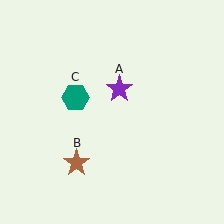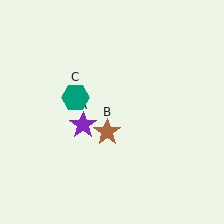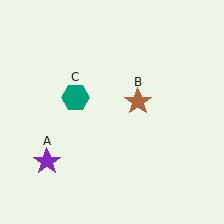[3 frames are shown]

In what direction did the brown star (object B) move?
The brown star (object B) moved up and to the right.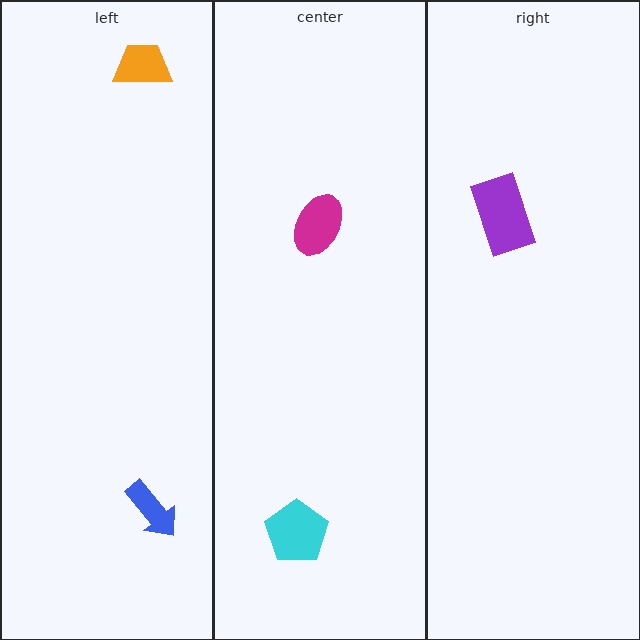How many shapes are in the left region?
2.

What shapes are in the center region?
The cyan pentagon, the magenta ellipse.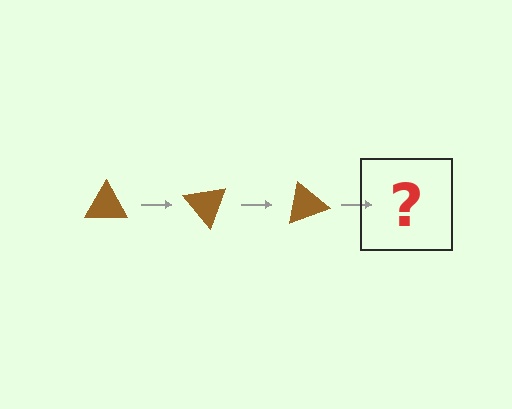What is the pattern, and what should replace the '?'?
The pattern is that the triangle rotates 50 degrees each step. The '?' should be a brown triangle rotated 150 degrees.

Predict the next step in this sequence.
The next step is a brown triangle rotated 150 degrees.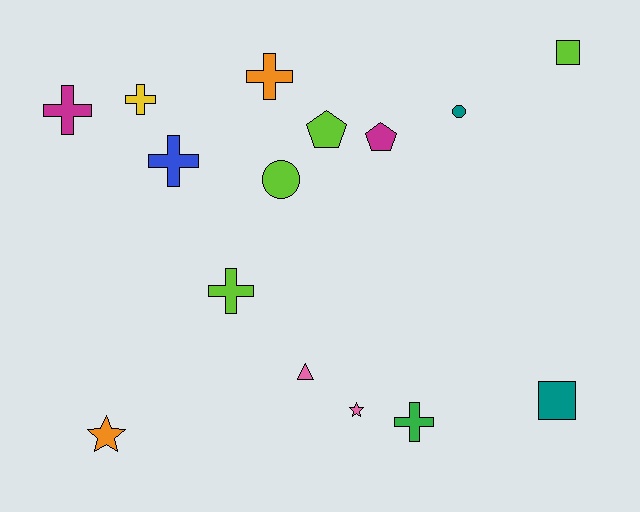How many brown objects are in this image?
There are no brown objects.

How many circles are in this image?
There are 2 circles.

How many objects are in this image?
There are 15 objects.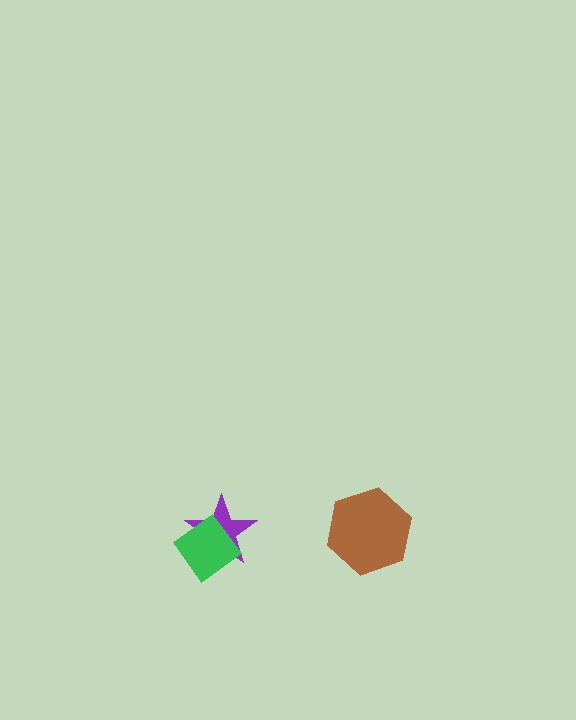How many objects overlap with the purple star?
1 object overlaps with the purple star.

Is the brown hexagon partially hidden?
No, no other shape covers it.